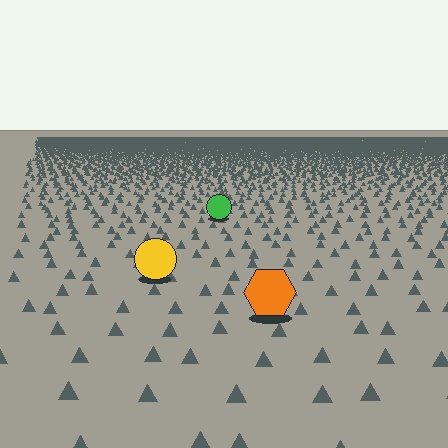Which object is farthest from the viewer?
The green circle is farthest from the viewer. It appears smaller and the ground texture around it is denser.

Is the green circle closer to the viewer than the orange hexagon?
No. The orange hexagon is closer — you can tell from the texture gradient: the ground texture is coarser near it.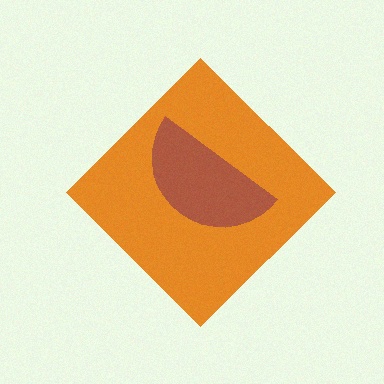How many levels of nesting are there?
2.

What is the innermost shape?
The brown semicircle.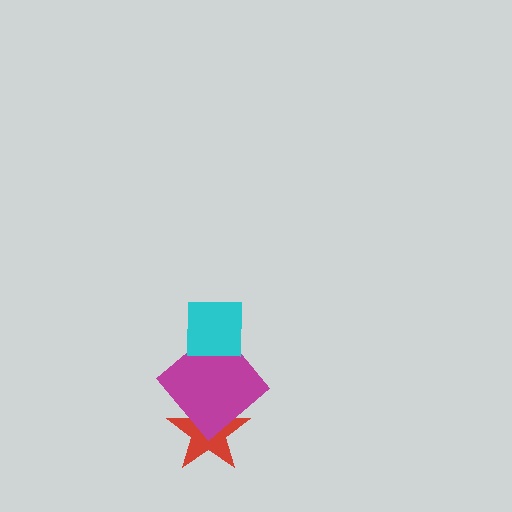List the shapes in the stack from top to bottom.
From top to bottom: the cyan square, the magenta diamond, the red star.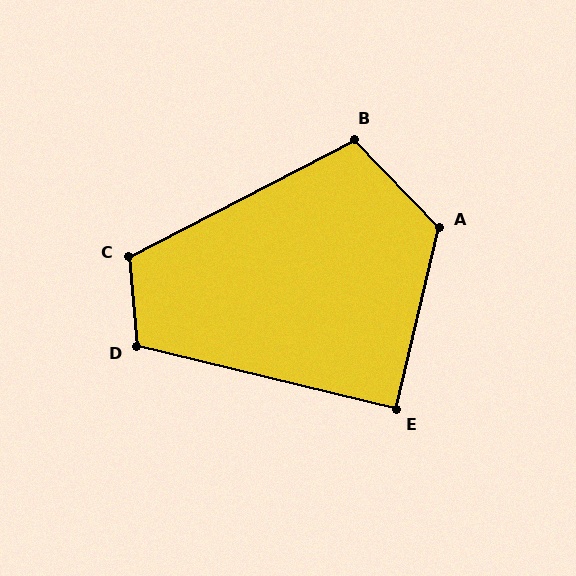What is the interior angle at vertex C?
Approximately 112 degrees (obtuse).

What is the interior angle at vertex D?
Approximately 108 degrees (obtuse).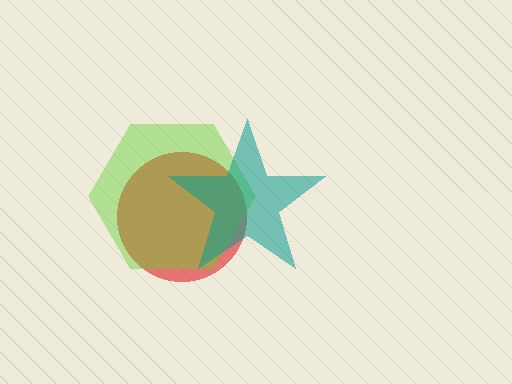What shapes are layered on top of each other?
The layered shapes are: a red circle, a lime hexagon, a teal star.